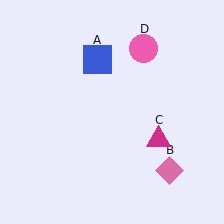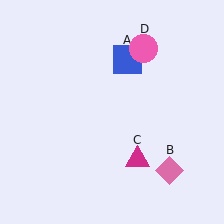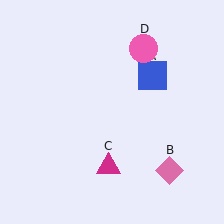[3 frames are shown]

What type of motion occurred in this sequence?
The blue square (object A), magenta triangle (object C) rotated clockwise around the center of the scene.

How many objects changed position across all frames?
2 objects changed position: blue square (object A), magenta triangle (object C).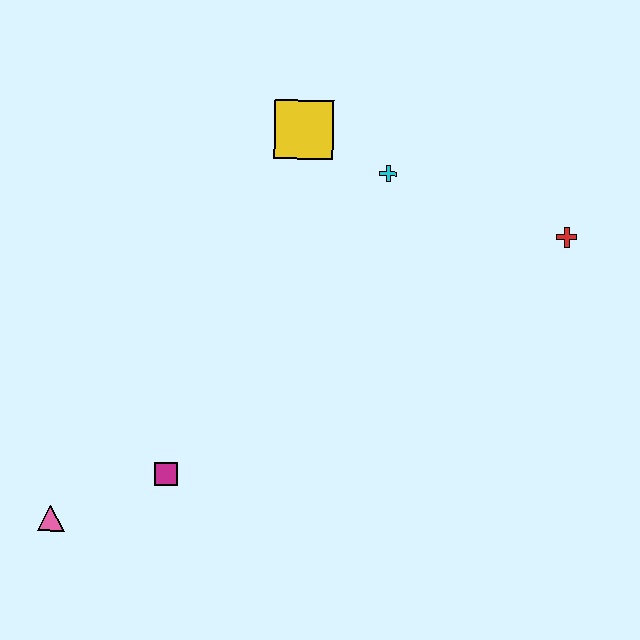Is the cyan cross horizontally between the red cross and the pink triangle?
Yes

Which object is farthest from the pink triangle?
The red cross is farthest from the pink triangle.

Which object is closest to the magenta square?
The pink triangle is closest to the magenta square.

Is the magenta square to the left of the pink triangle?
No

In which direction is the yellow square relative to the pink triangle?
The yellow square is above the pink triangle.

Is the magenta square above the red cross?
No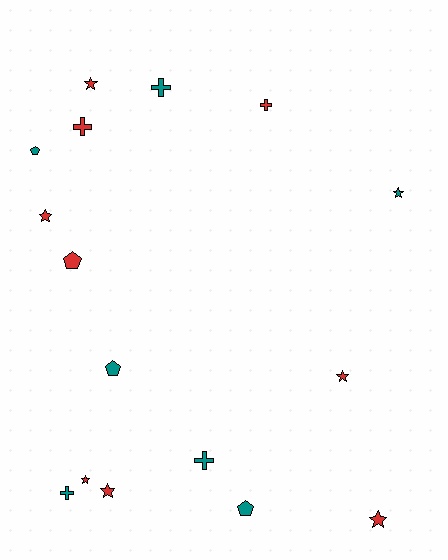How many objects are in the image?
There are 16 objects.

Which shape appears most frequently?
Star, with 7 objects.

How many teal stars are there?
There is 1 teal star.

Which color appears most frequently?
Red, with 9 objects.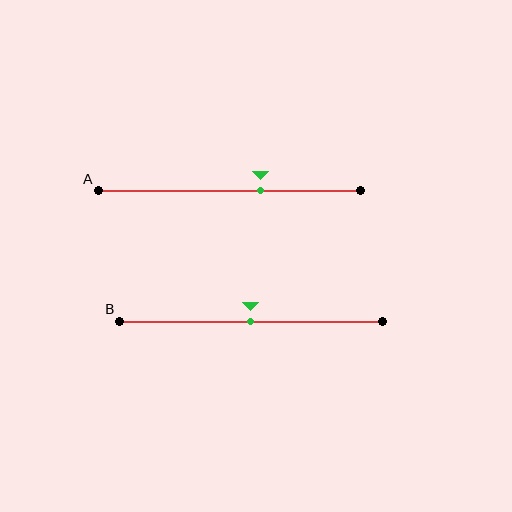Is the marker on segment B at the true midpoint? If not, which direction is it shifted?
Yes, the marker on segment B is at the true midpoint.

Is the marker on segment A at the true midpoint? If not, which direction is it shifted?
No, the marker on segment A is shifted to the right by about 12% of the segment length.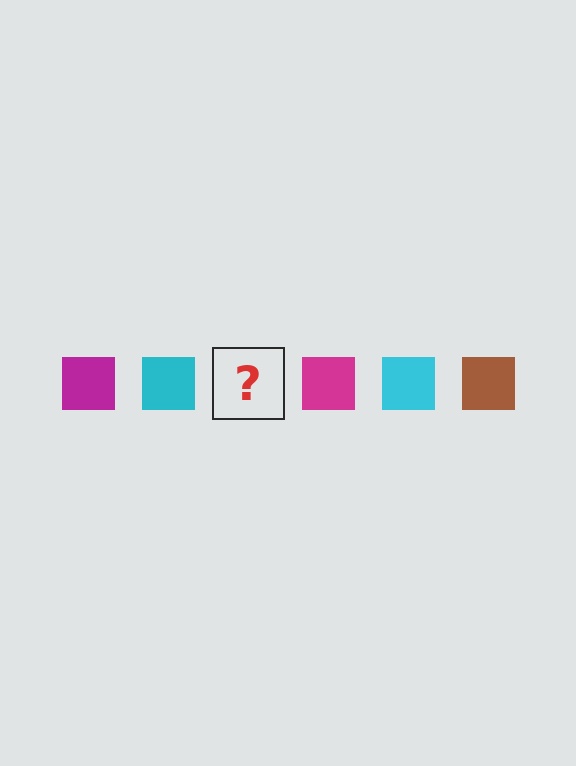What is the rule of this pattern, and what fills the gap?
The rule is that the pattern cycles through magenta, cyan, brown squares. The gap should be filled with a brown square.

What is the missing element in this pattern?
The missing element is a brown square.